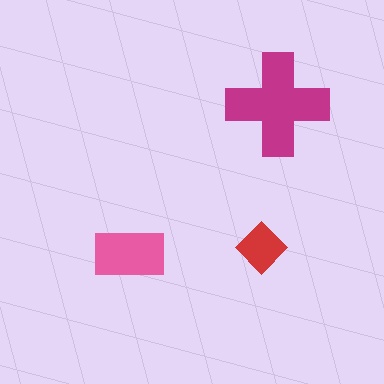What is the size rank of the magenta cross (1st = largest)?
1st.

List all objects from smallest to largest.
The red diamond, the pink rectangle, the magenta cross.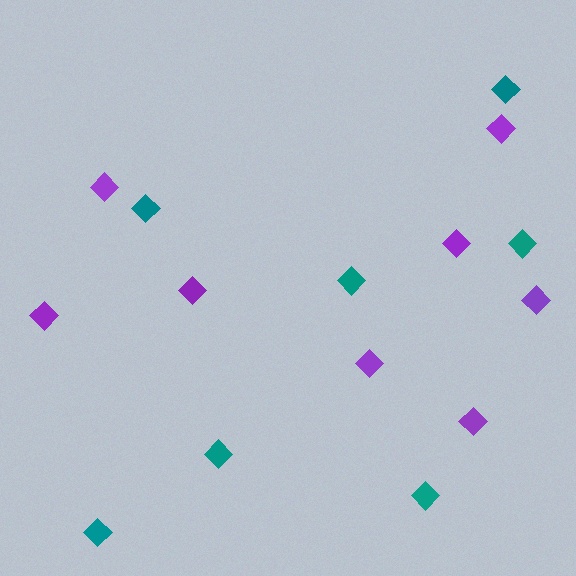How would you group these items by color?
There are 2 groups: one group of purple diamonds (8) and one group of teal diamonds (7).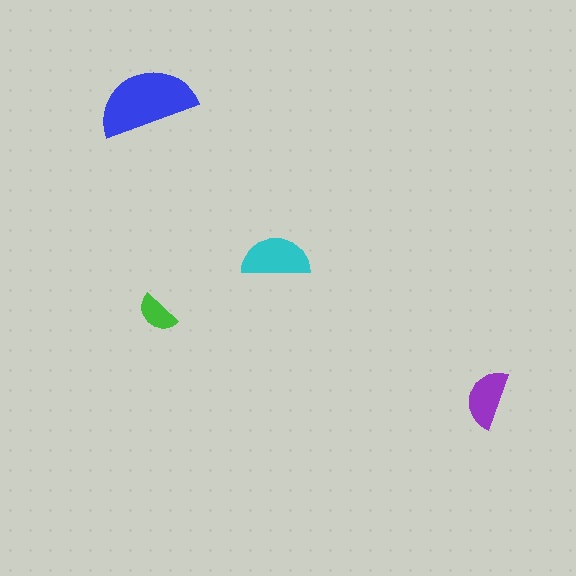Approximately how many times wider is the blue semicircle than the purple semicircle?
About 1.5 times wider.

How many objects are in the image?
There are 4 objects in the image.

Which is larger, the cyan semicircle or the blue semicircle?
The blue one.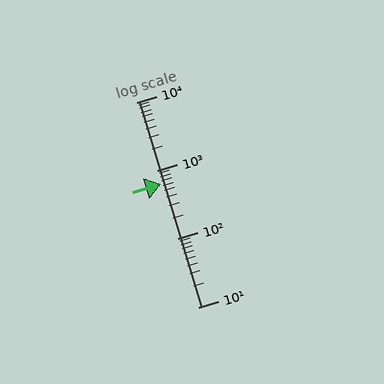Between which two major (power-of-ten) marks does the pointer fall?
The pointer is between 100 and 1000.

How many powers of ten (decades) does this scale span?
The scale spans 3 decades, from 10 to 10000.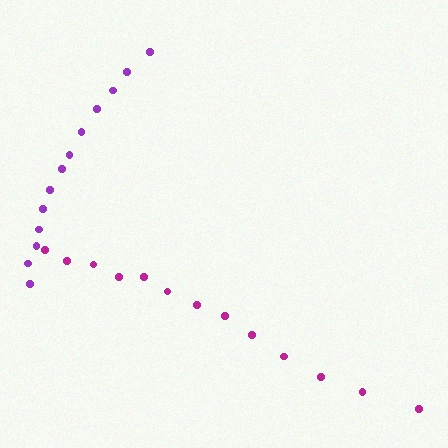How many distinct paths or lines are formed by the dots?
There are 2 distinct paths.